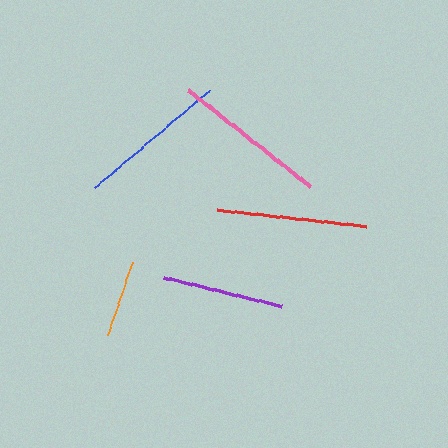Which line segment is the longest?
The pink line is the longest at approximately 156 pixels.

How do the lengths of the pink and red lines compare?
The pink and red lines are approximately the same length.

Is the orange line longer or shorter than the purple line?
The purple line is longer than the orange line.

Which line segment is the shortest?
The orange line is the shortest at approximately 77 pixels.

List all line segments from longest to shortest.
From longest to shortest: pink, blue, red, purple, orange.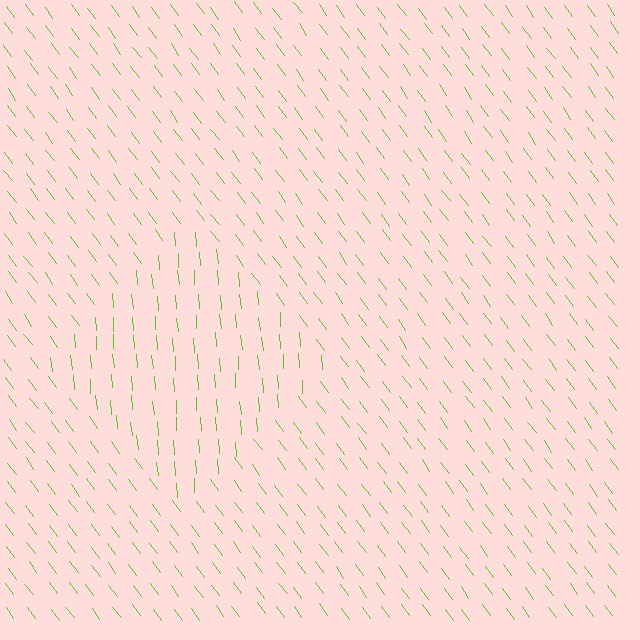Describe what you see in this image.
The image is filled with small lime line segments. A diamond region in the image has lines oriented differently from the surrounding lines, creating a visible texture boundary.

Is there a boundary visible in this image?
Yes, there is a texture boundary formed by a change in line orientation.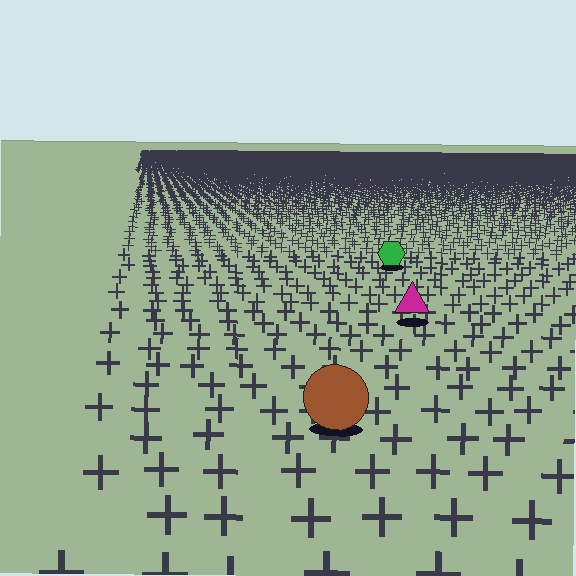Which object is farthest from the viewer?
The green hexagon is farthest from the viewer. It appears smaller and the ground texture around it is denser.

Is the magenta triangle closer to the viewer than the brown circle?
No. The brown circle is closer — you can tell from the texture gradient: the ground texture is coarser near it.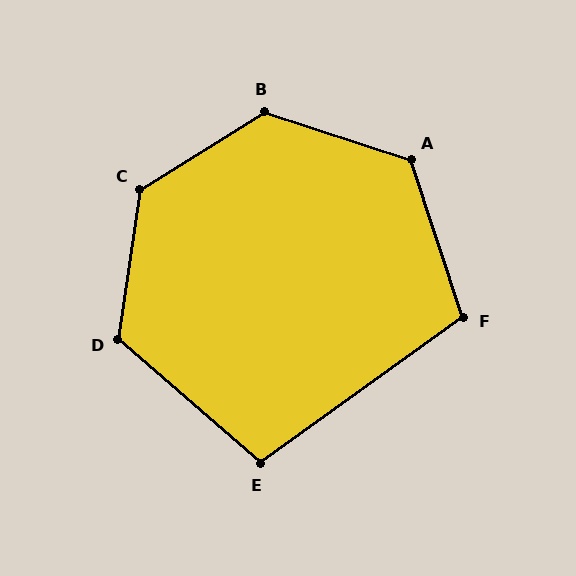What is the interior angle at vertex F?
Approximately 108 degrees (obtuse).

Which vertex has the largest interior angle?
C, at approximately 130 degrees.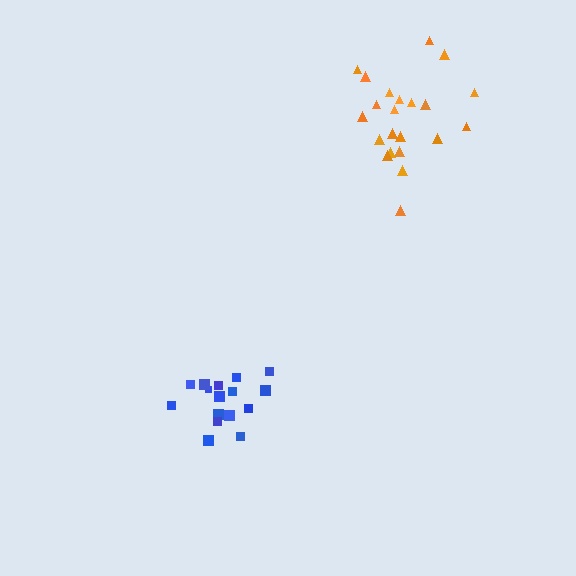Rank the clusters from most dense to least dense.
blue, orange.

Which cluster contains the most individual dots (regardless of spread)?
Orange (22).